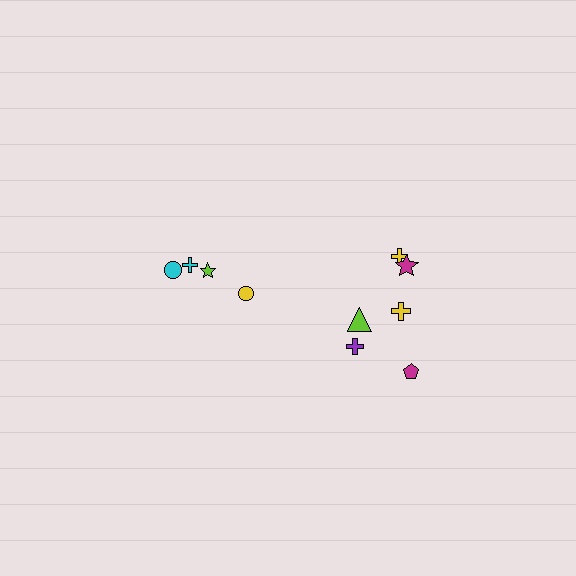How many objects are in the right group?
There are 6 objects.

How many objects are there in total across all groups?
There are 10 objects.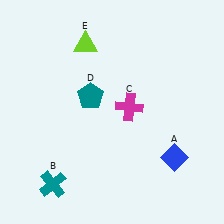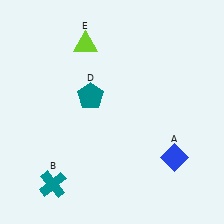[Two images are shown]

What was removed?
The magenta cross (C) was removed in Image 2.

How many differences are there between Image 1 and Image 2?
There is 1 difference between the two images.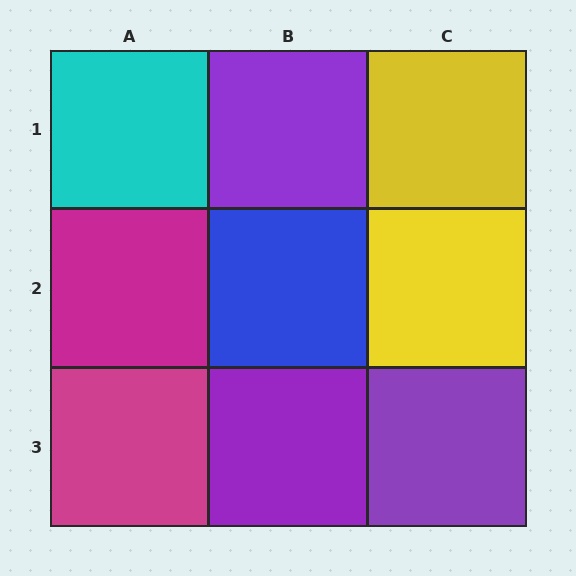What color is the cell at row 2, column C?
Yellow.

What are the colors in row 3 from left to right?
Magenta, purple, purple.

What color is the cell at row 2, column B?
Blue.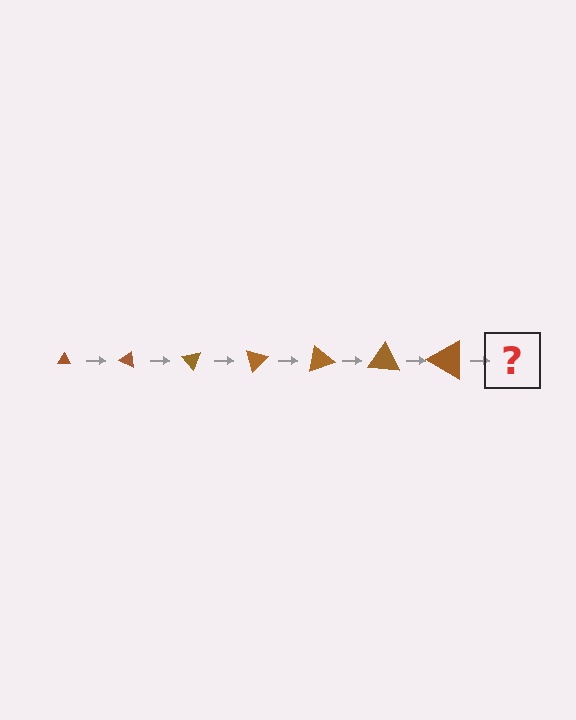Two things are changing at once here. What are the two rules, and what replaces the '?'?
The two rules are that the triangle grows larger each step and it rotates 25 degrees each step. The '?' should be a triangle, larger than the previous one and rotated 175 degrees from the start.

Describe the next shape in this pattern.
It should be a triangle, larger than the previous one and rotated 175 degrees from the start.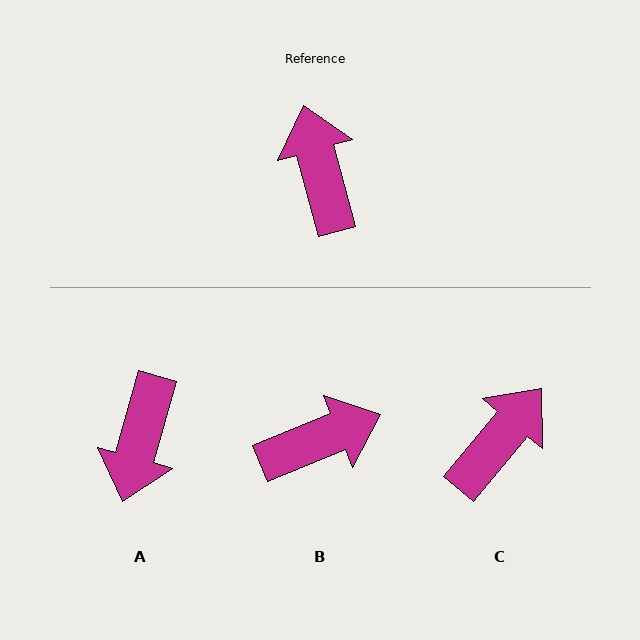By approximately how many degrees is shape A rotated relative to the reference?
Approximately 149 degrees counter-clockwise.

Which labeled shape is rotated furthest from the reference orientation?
A, about 149 degrees away.